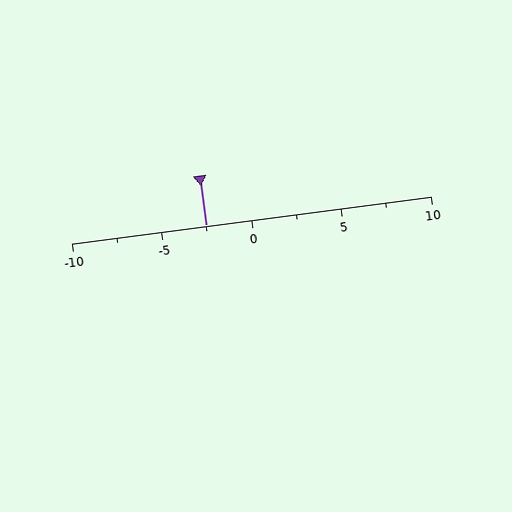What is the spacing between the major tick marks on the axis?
The major ticks are spaced 5 apart.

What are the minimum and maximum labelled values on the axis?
The axis runs from -10 to 10.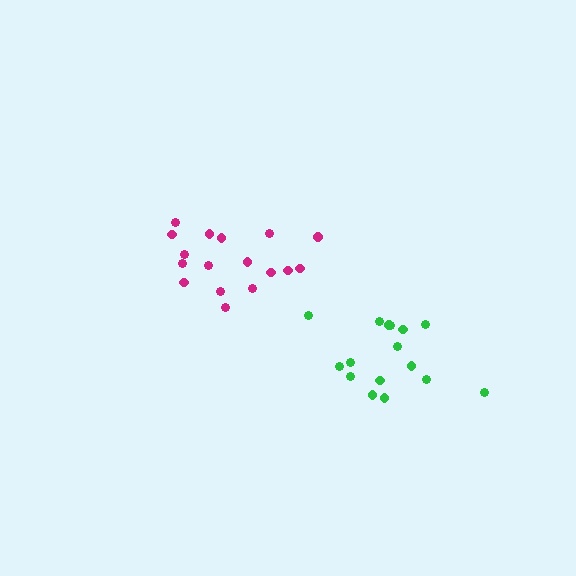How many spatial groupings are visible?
There are 2 spatial groupings.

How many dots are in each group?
Group 1: 16 dots, Group 2: 17 dots (33 total).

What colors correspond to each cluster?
The clusters are colored: green, magenta.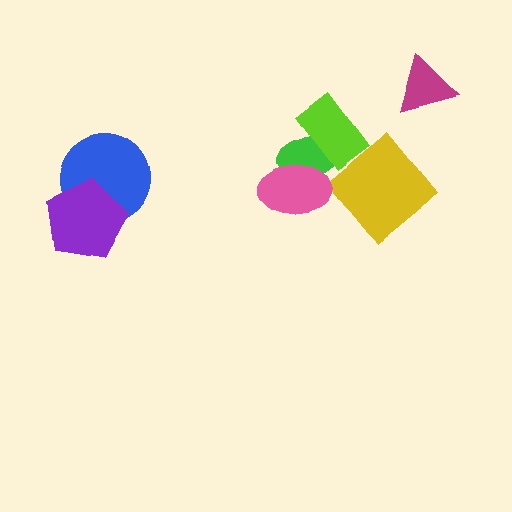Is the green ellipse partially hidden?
Yes, it is partially covered by another shape.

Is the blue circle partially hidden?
Yes, it is partially covered by another shape.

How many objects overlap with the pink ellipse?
1 object overlaps with the pink ellipse.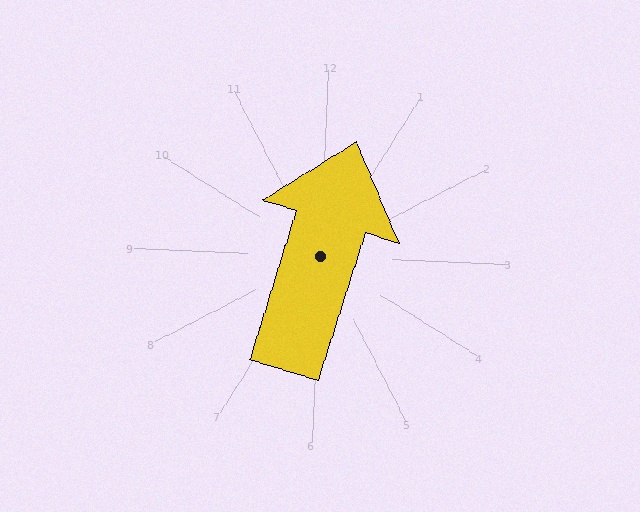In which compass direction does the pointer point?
North.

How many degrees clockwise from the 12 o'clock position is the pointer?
Approximately 15 degrees.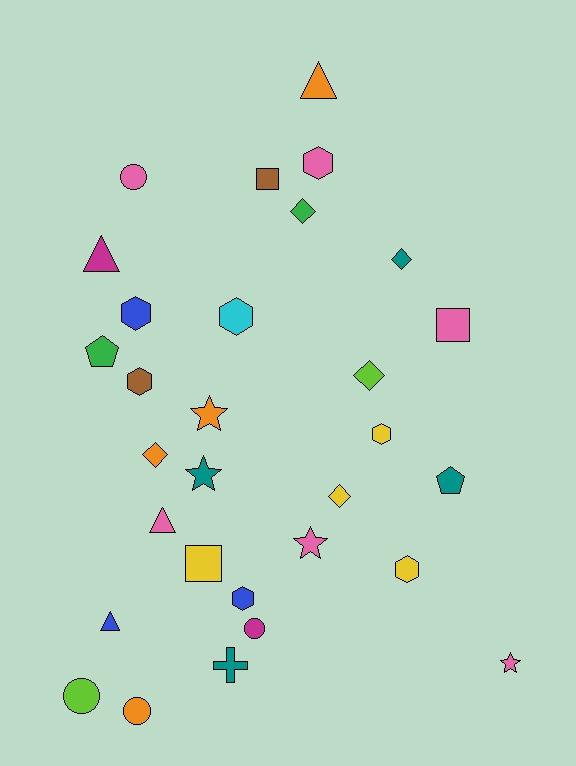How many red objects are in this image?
There are no red objects.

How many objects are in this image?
There are 30 objects.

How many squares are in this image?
There are 3 squares.